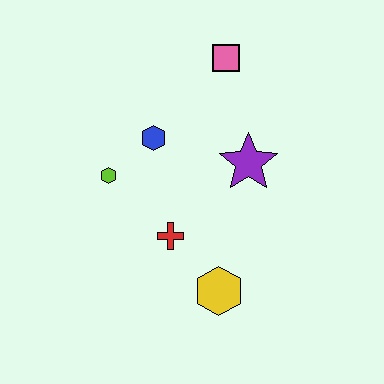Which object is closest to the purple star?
The blue hexagon is closest to the purple star.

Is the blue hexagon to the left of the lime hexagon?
No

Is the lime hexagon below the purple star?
Yes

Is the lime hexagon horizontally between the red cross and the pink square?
No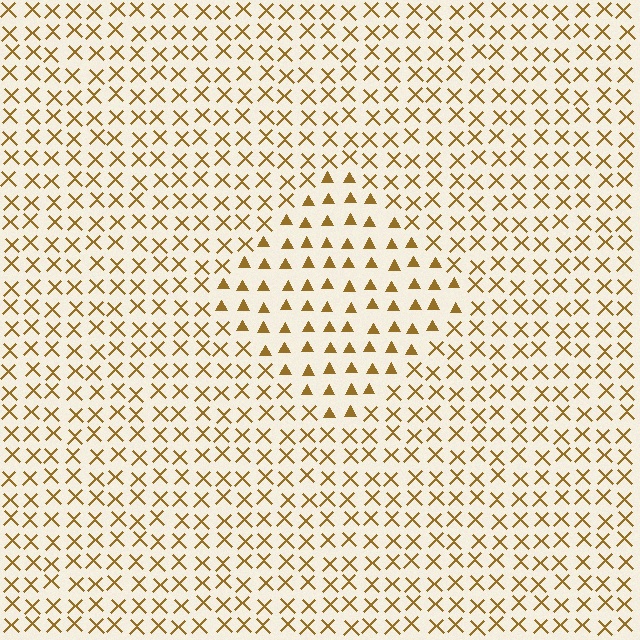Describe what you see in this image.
The image is filled with small brown elements arranged in a uniform grid. A diamond-shaped region contains triangles, while the surrounding area contains X marks. The boundary is defined purely by the change in element shape.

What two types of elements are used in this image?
The image uses triangles inside the diamond region and X marks outside it.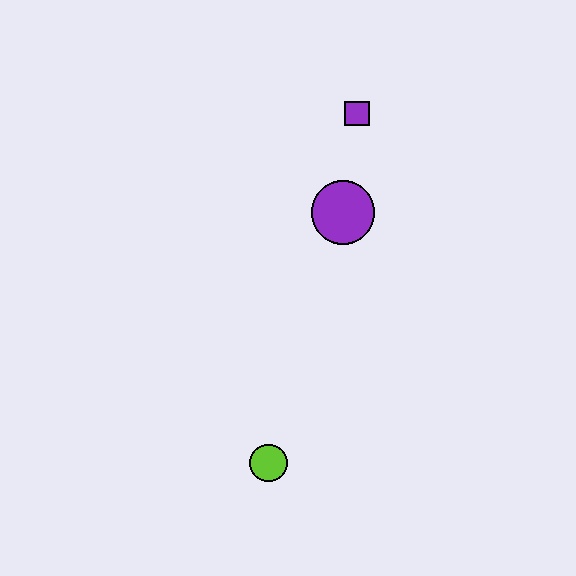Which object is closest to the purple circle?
The purple square is closest to the purple circle.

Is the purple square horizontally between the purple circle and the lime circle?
No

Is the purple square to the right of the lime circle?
Yes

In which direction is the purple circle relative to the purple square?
The purple circle is below the purple square.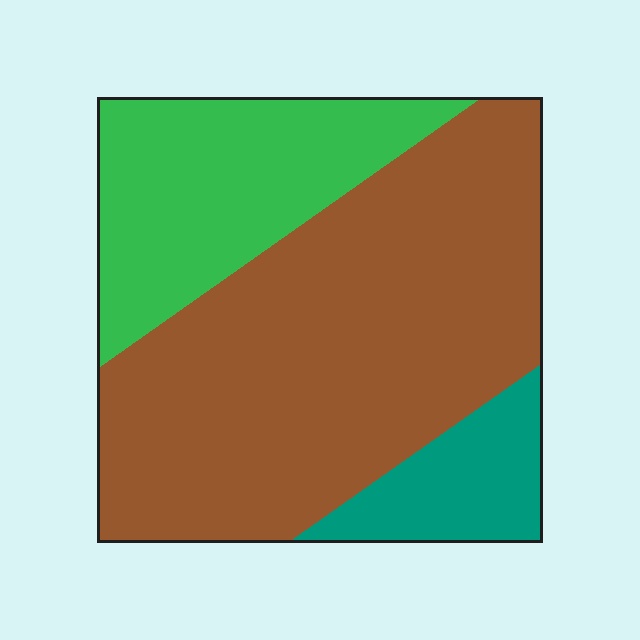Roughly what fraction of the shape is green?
Green covers roughly 25% of the shape.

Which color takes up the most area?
Brown, at roughly 60%.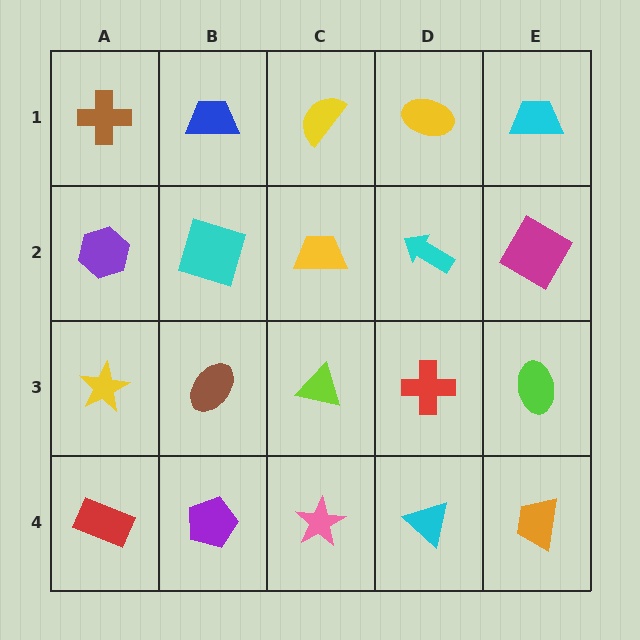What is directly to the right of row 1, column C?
A yellow ellipse.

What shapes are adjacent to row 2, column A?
A brown cross (row 1, column A), a yellow star (row 3, column A), a cyan square (row 2, column B).